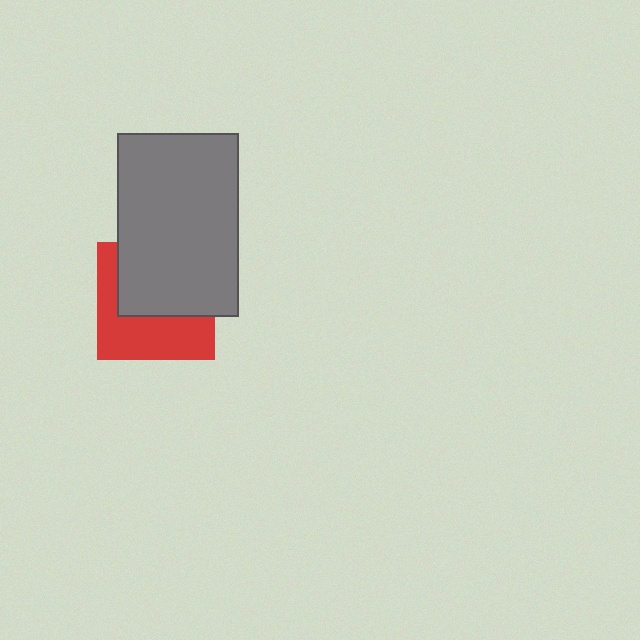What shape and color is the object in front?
The object in front is a gray rectangle.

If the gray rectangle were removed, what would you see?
You would see the complete red square.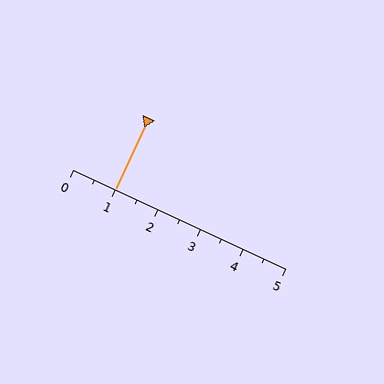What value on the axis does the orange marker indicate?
The marker indicates approximately 1.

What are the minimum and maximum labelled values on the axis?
The axis runs from 0 to 5.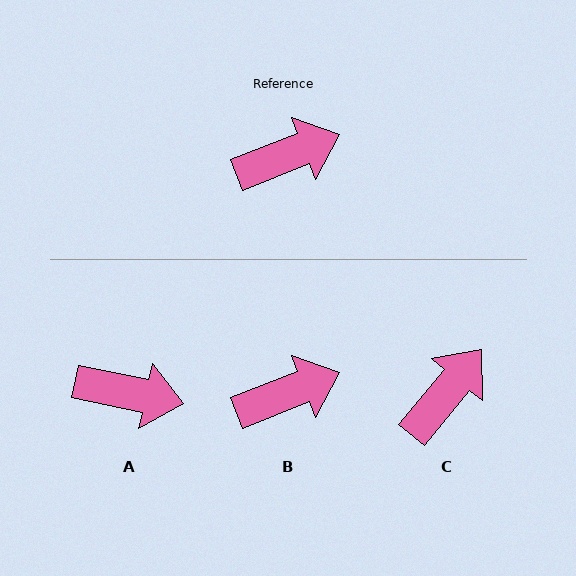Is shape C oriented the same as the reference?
No, it is off by about 29 degrees.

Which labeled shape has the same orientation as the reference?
B.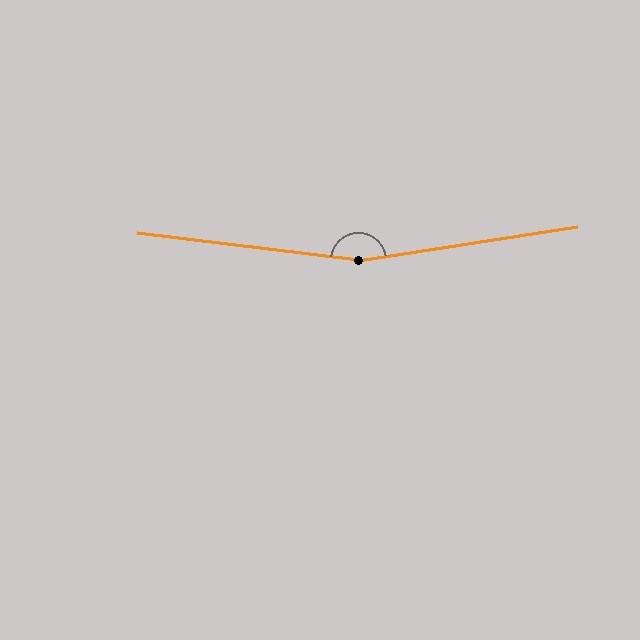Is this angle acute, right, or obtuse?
It is obtuse.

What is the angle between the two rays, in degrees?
Approximately 164 degrees.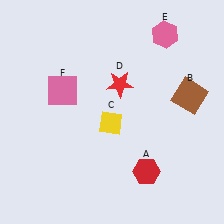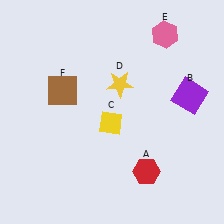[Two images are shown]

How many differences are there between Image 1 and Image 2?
There are 3 differences between the two images.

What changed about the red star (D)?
In Image 1, D is red. In Image 2, it changed to yellow.